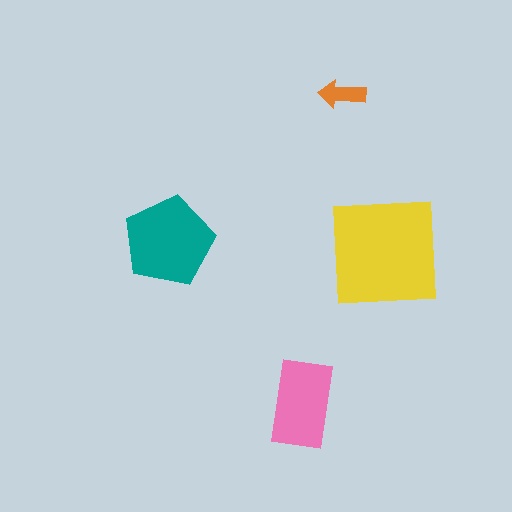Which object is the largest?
The yellow square.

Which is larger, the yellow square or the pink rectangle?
The yellow square.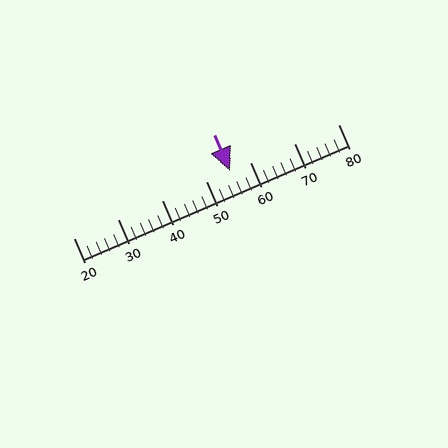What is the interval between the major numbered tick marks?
The major tick marks are spaced 10 units apart.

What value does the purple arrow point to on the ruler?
The purple arrow points to approximately 56.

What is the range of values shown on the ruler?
The ruler shows values from 20 to 80.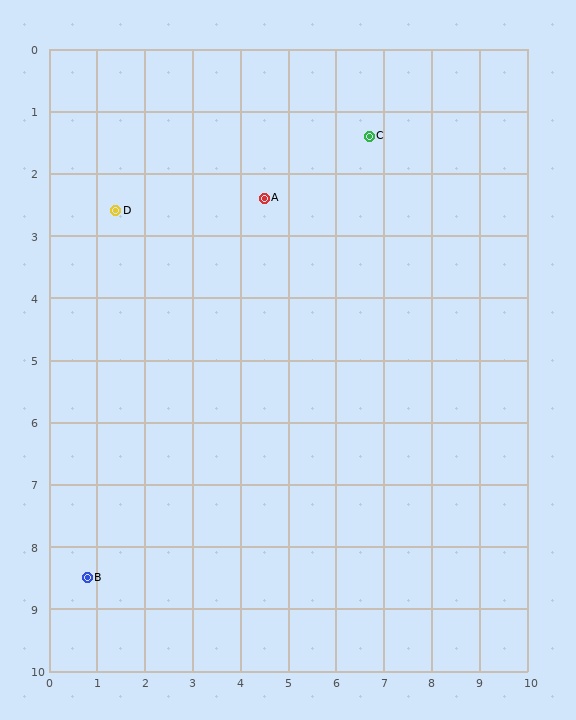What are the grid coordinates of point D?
Point D is at approximately (1.4, 2.6).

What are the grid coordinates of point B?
Point B is at approximately (0.8, 8.5).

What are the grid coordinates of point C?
Point C is at approximately (6.7, 1.4).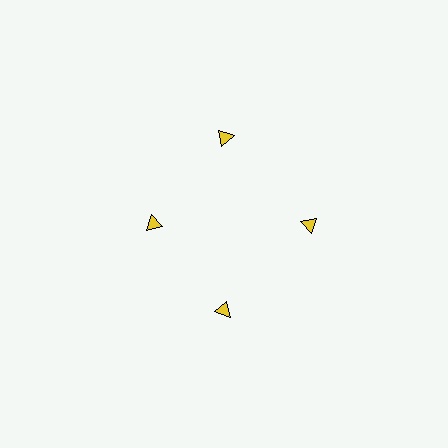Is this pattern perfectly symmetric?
No. The 4 yellow triangles are arranged in a ring, but one element near the 9 o'clock position is pulled inward toward the center, breaking the 4-fold rotational symmetry.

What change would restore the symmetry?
The symmetry would be restored by moving it outward, back onto the ring so that all 4 triangles sit at equal angles and equal distance from the center.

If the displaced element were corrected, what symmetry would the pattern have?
It would have 4-fold rotational symmetry — the pattern would map onto itself every 90 degrees.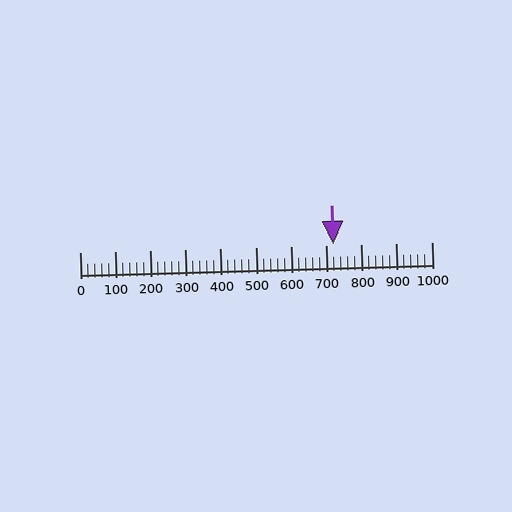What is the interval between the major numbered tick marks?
The major tick marks are spaced 100 units apart.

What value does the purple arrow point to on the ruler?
The purple arrow points to approximately 720.